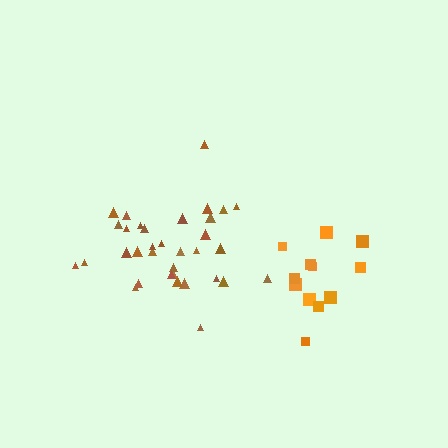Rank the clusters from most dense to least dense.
brown, orange.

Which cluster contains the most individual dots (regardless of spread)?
Brown (34).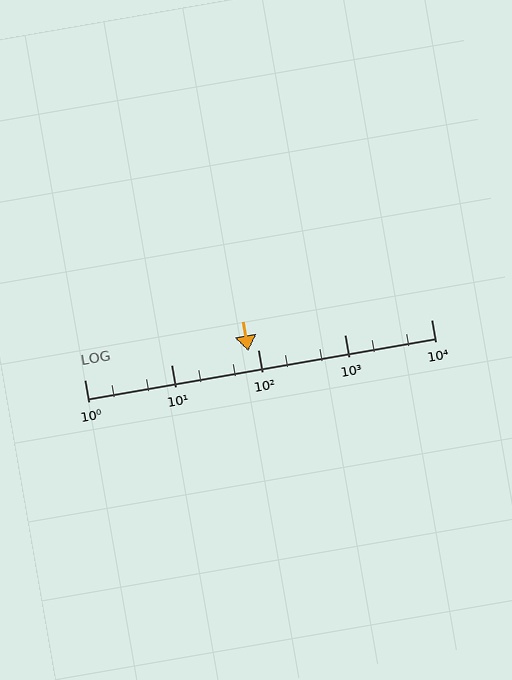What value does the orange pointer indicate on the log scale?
The pointer indicates approximately 77.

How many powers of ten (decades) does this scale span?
The scale spans 4 decades, from 1 to 10000.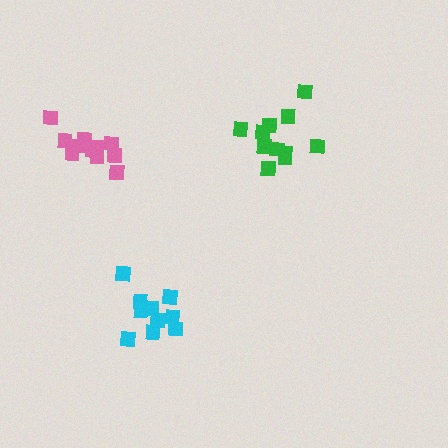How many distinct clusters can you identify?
There are 3 distinct clusters.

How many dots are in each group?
Group 1: 10 dots, Group 2: 11 dots, Group 3: 11 dots (32 total).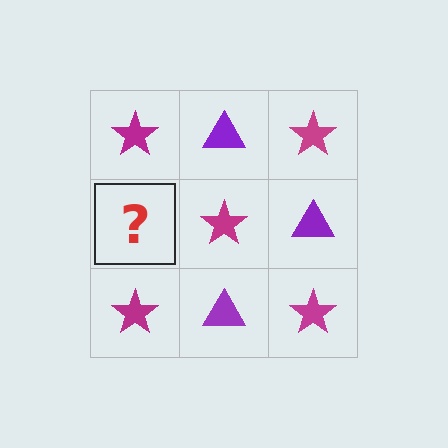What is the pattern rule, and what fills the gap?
The rule is that it alternates magenta star and purple triangle in a checkerboard pattern. The gap should be filled with a purple triangle.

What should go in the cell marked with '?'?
The missing cell should contain a purple triangle.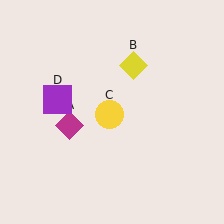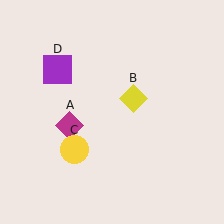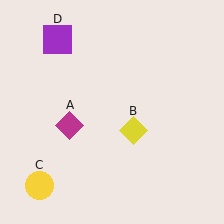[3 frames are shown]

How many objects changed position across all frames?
3 objects changed position: yellow diamond (object B), yellow circle (object C), purple square (object D).